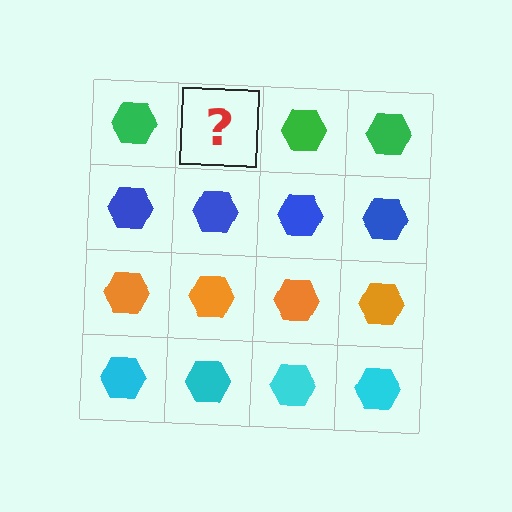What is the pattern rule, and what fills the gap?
The rule is that each row has a consistent color. The gap should be filled with a green hexagon.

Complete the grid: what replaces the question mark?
The question mark should be replaced with a green hexagon.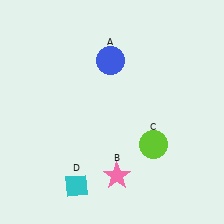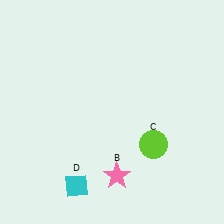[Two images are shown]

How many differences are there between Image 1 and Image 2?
There is 1 difference between the two images.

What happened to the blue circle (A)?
The blue circle (A) was removed in Image 2. It was in the top-left area of Image 1.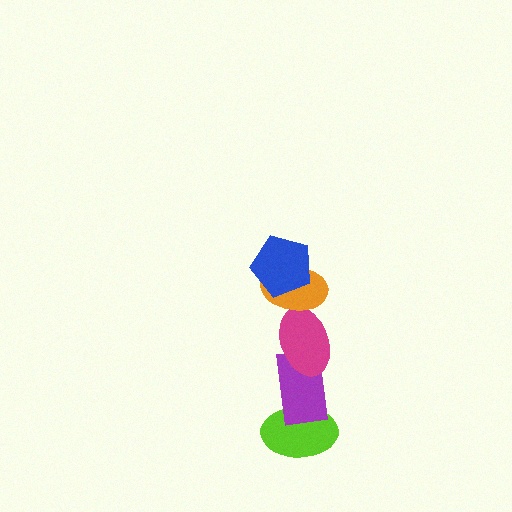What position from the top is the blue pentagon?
The blue pentagon is 1st from the top.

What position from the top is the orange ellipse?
The orange ellipse is 2nd from the top.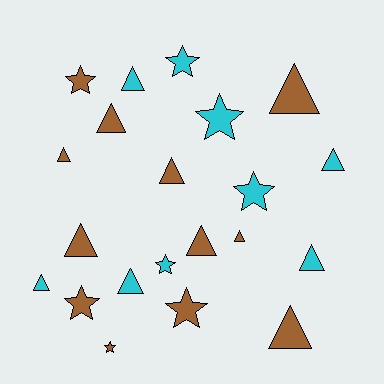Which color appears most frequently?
Brown, with 12 objects.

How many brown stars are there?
There are 4 brown stars.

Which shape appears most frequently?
Triangle, with 13 objects.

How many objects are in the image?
There are 21 objects.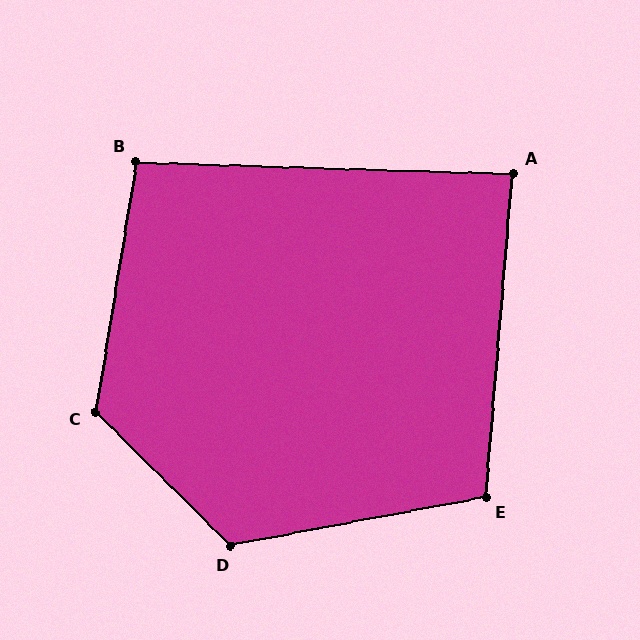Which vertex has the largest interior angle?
C, at approximately 126 degrees.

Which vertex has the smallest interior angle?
A, at approximately 87 degrees.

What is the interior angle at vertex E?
Approximately 105 degrees (obtuse).